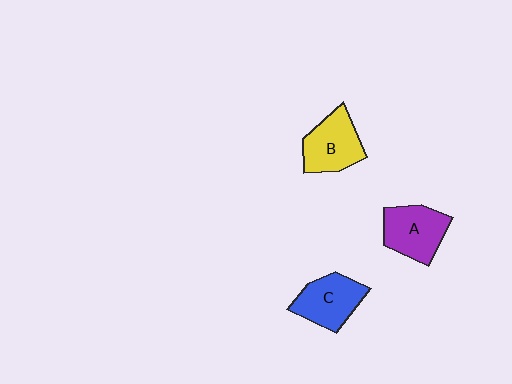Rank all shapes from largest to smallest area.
From largest to smallest: A (purple), B (yellow), C (blue).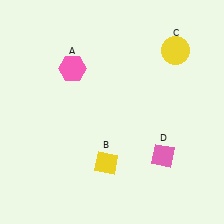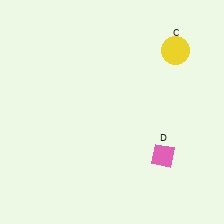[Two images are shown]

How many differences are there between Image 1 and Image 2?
There are 2 differences between the two images.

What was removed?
The pink hexagon (A), the yellow diamond (B) were removed in Image 2.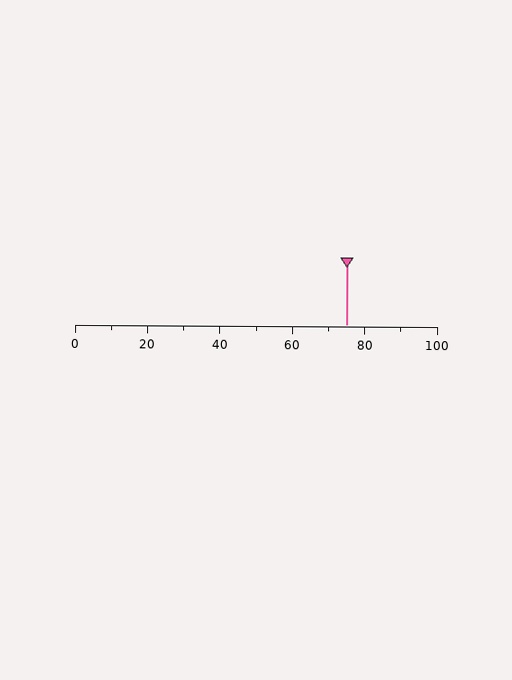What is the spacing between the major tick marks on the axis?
The major ticks are spaced 20 apart.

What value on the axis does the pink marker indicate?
The marker indicates approximately 75.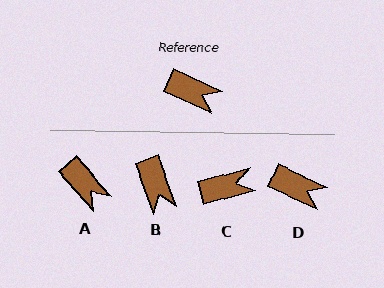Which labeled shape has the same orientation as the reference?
D.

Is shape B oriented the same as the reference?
No, it is off by about 45 degrees.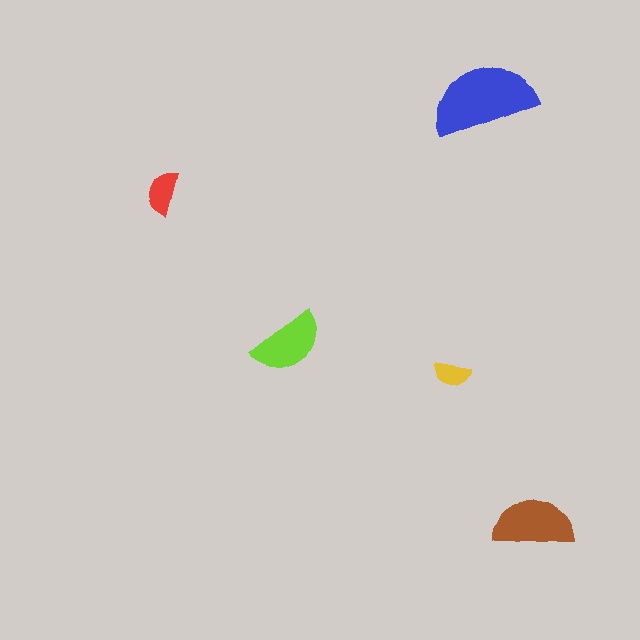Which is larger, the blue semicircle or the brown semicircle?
The blue one.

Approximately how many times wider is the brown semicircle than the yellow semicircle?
About 2 times wider.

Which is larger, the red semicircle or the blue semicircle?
The blue one.